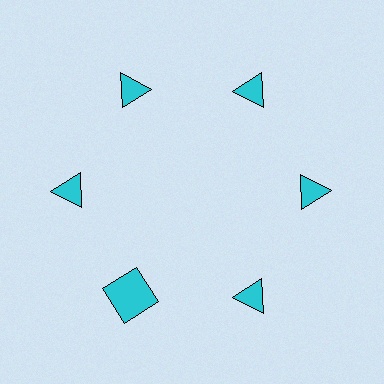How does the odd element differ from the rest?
It has a different shape: square instead of triangle.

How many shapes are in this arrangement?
There are 6 shapes arranged in a ring pattern.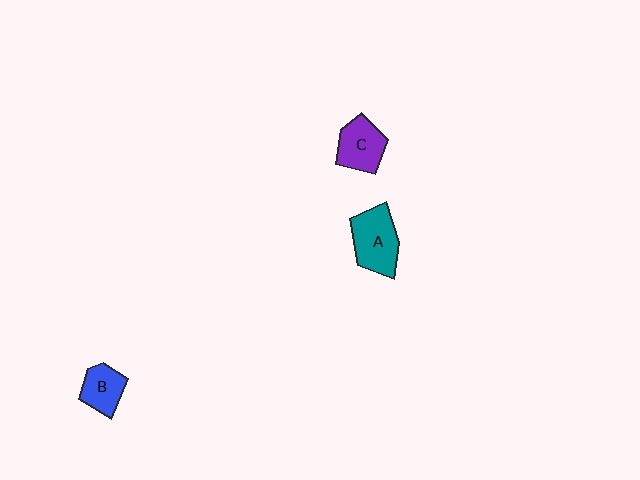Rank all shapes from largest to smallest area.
From largest to smallest: A (teal), C (purple), B (blue).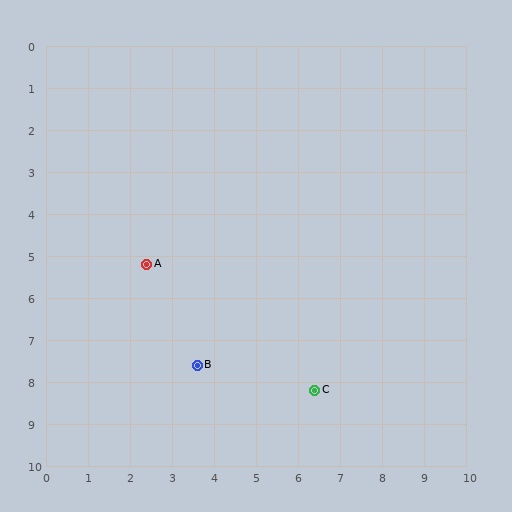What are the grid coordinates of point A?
Point A is at approximately (2.4, 5.2).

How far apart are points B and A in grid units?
Points B and A are about 2.7 grid units apart.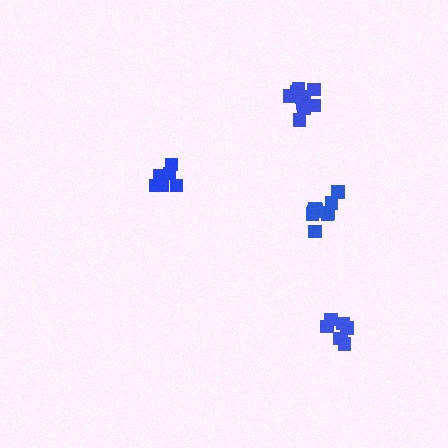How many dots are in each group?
Group 1: 9 dots, Group 2: 7 dots, Group 3: 10 dots, Group 4: 7 dots (33 total).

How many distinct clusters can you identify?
There are 4 distinct clusters.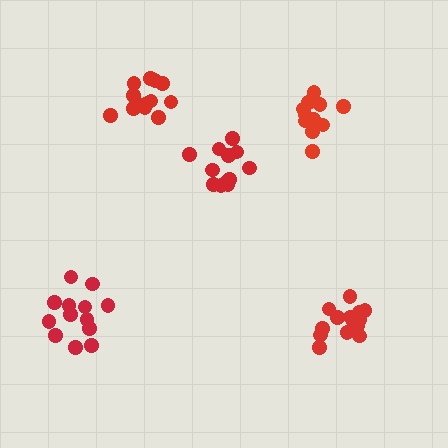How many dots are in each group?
Group 1: 13 dots, Group 2: 14 dots, Group 3: 13 dots, Group 4: 12 dots, Group 5: 12 dots (64 total).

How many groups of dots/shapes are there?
There are 5 groups.